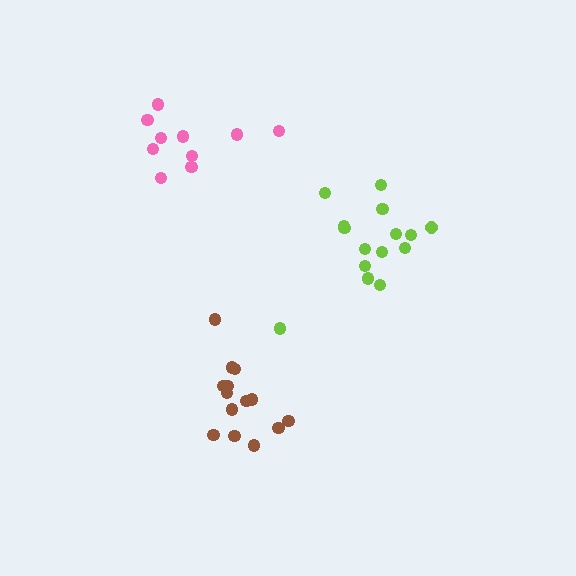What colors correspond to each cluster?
The clusters are colored: lime, brown, pink.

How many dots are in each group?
Group 1: 15 dots, Group 2: 14 dots, Group 3: 10 dots (39 total).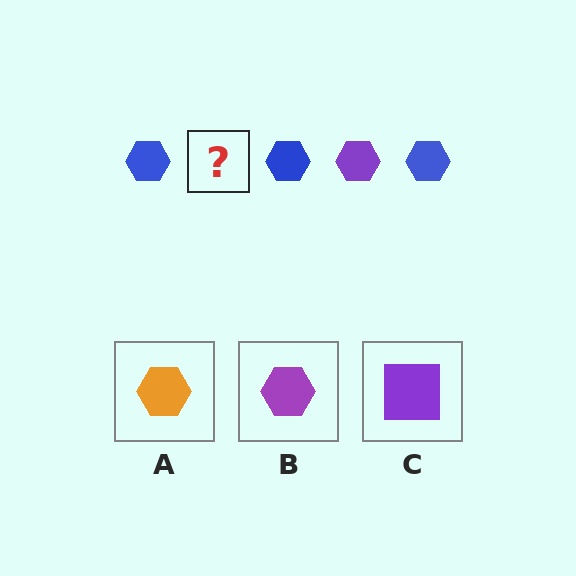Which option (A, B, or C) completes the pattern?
B.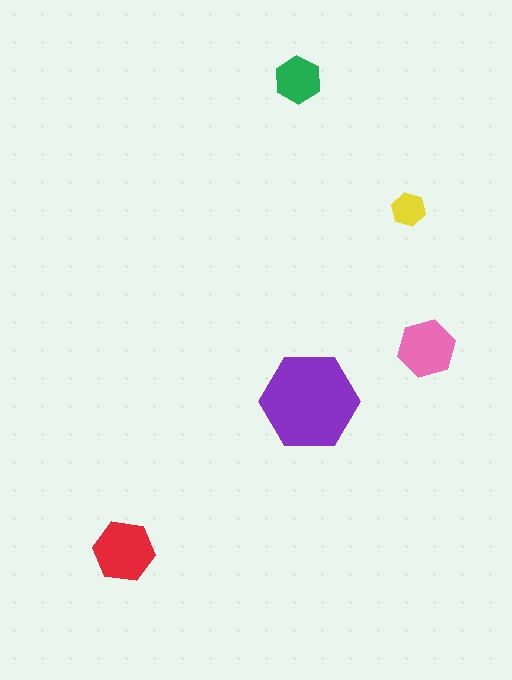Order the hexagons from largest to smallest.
the purple one, the red one, the pink one, the green one, the yellow one.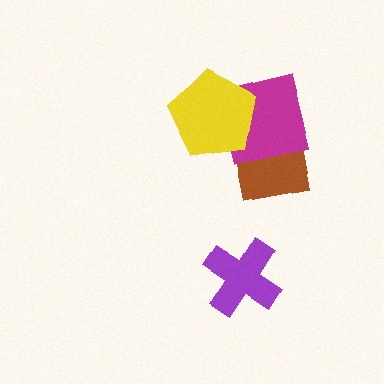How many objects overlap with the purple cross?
0 objects overlap with the purple cross.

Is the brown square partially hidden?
Yes, it is partially covered by another shape.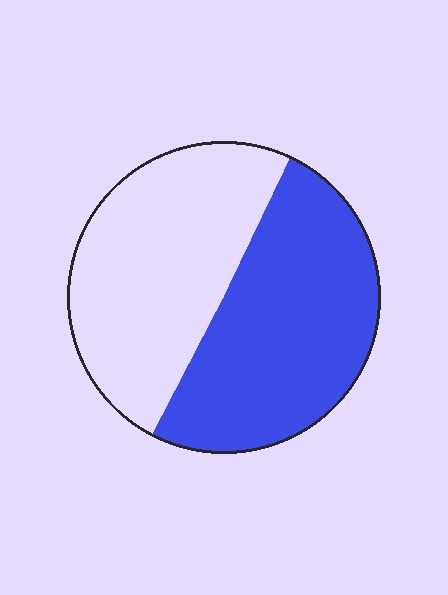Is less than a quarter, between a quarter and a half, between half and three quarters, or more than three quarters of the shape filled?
Between half and three quarters.